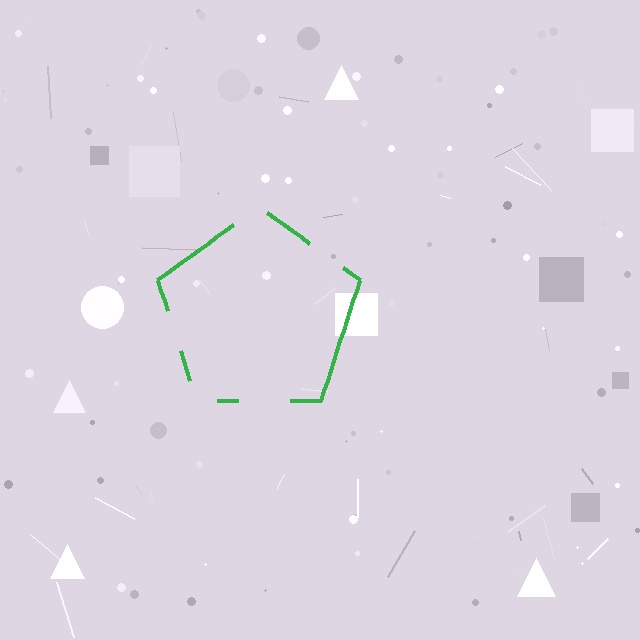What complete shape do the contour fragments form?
The contour fragments form a pentagon.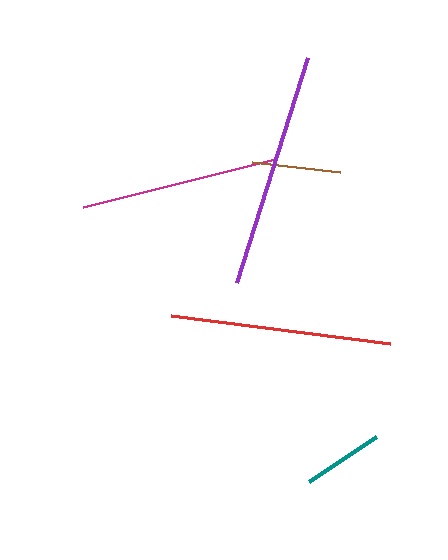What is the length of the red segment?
The red segment is approximately 222 pixels long.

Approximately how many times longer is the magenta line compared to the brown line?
The magenta line is approximately 2.2 times the length of the brown line.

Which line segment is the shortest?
The teal line is the shortest at approximately 81 pixels.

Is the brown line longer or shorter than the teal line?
The brown line is longer than the teal line.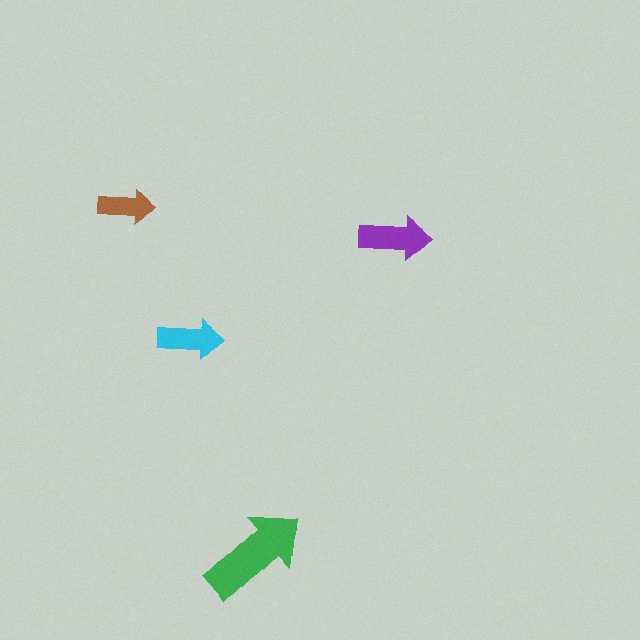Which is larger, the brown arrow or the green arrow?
The green one.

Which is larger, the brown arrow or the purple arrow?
The purple one.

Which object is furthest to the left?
The brown arrow is leftmost.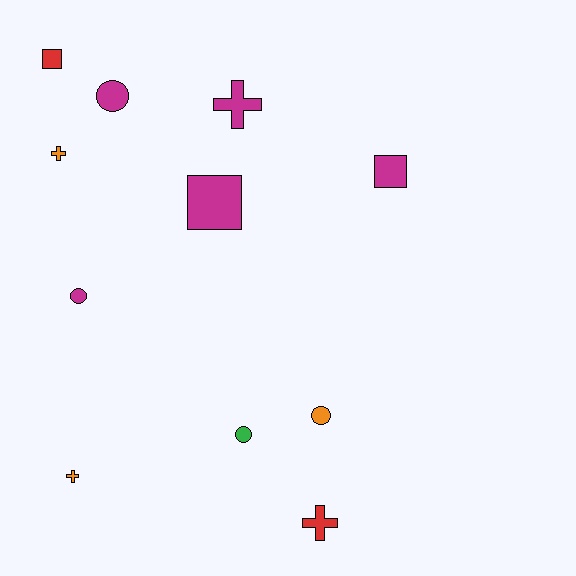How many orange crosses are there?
There are 2 orange crosses.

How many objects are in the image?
There are 11 objects.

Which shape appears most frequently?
Circle, with 4 objects.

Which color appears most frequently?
Magenta, with 5 objects.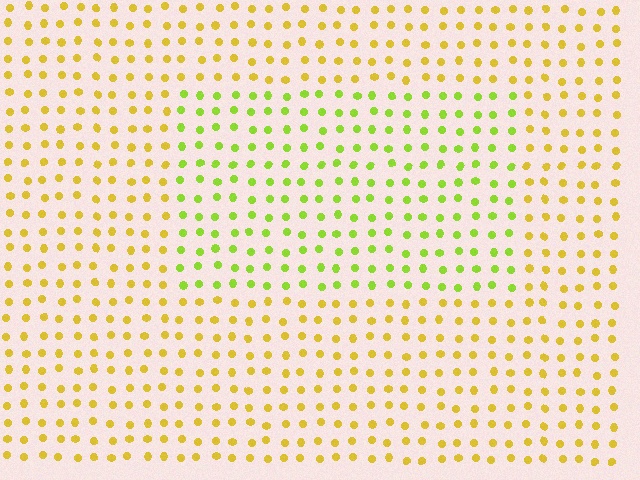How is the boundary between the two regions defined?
The boundary is defined purely by a slight shift in hue (about 37 degrees). Spacing, size, and orientation are identical on both sides.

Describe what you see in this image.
The image is filled with small yellow elements in a uniform arrangement. A rectangle-shaped region is visible where the elements are tinted to a slightly different hue, forming a subtle color boundary.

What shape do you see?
I see a rectangle.